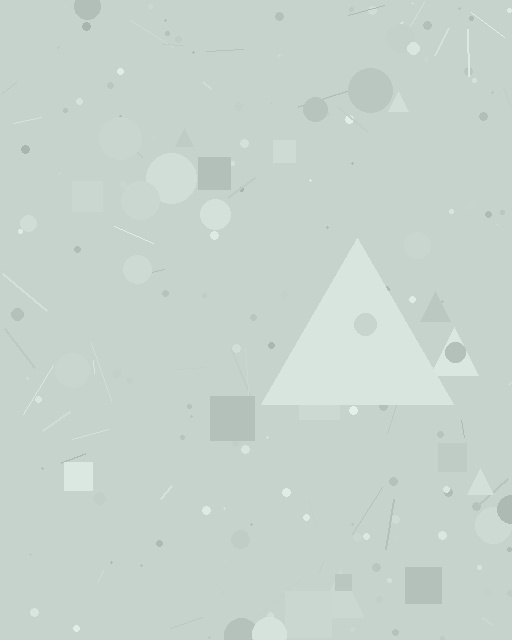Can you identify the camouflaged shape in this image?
The camouflaged shape is a triangle.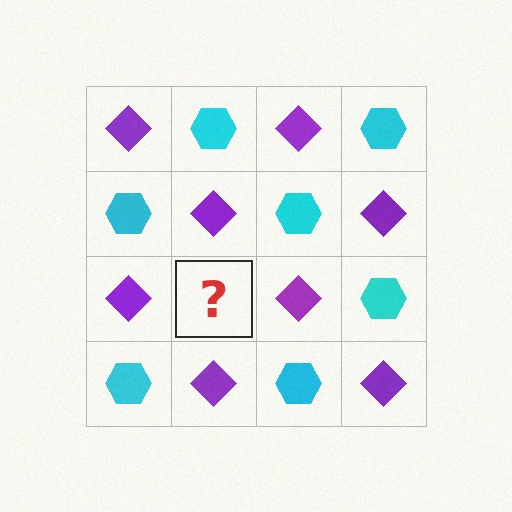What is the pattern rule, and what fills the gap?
The rule is that it alternates purple diamond and cyan hexagon in a checkerboard pattern. The gap should be filled with a cyan hexagon.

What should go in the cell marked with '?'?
The missing cell should contain a cyan hexagon.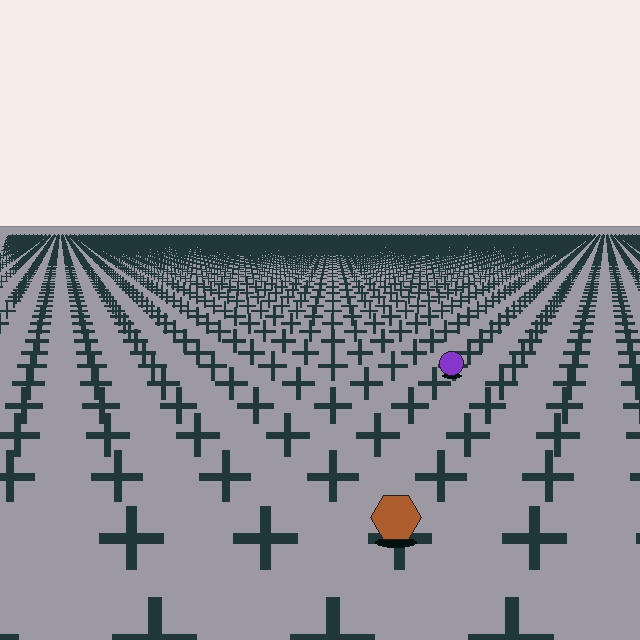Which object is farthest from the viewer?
The purple circle is farthest from the viewer. It appears smaller and the ground texture around it is denser.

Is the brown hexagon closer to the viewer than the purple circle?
Yes. The brown hexagon is closer — you can tell from the texture gradient: the ground texture is coarser near it.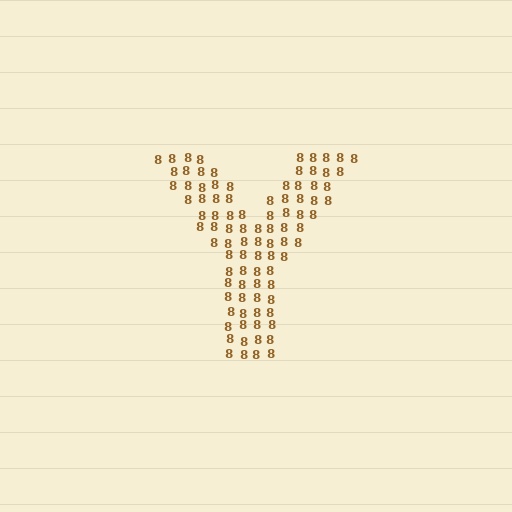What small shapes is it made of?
It is made of small digit 8's.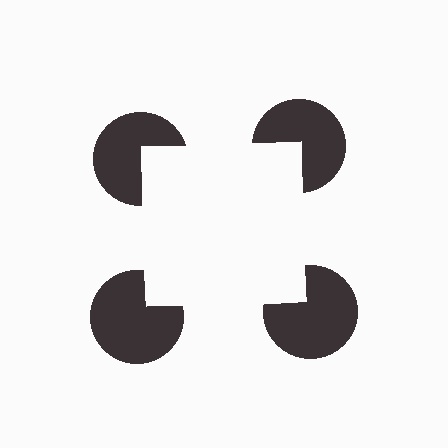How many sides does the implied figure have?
4 sides.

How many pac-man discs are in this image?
There are 4 — one at each vertex of the illusory square.